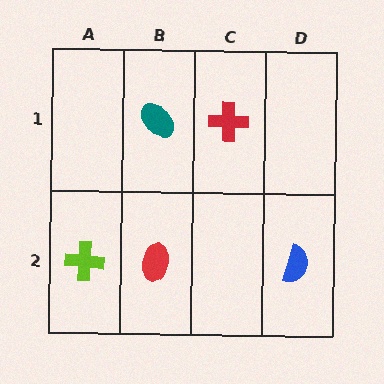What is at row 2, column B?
A red ellipse.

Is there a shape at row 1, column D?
No, that cell is empty.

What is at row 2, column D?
A blue semicircle.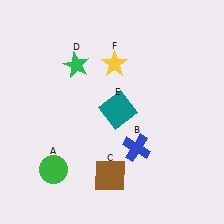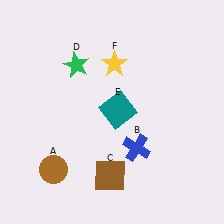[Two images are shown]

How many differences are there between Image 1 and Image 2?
There is 1 difference between the two images.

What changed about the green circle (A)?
In Image 1, A is green. In Image 2, it changed to brown.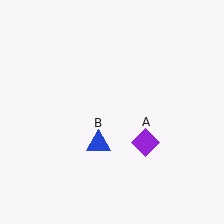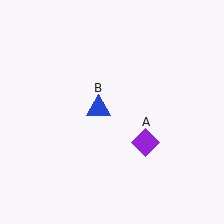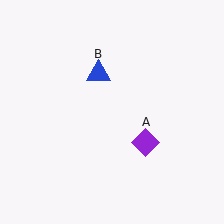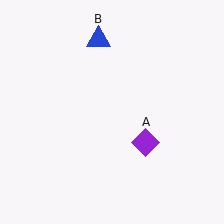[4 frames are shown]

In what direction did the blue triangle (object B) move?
The blue triangle (object B) moved up.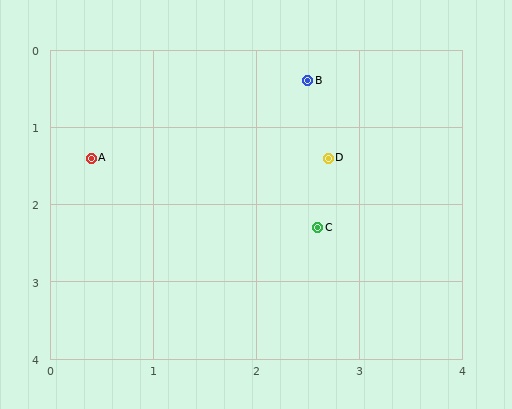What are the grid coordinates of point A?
Point A is at approximately (0.4, 1.4).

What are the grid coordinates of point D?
Point D is at approximately (2.7, 1.4).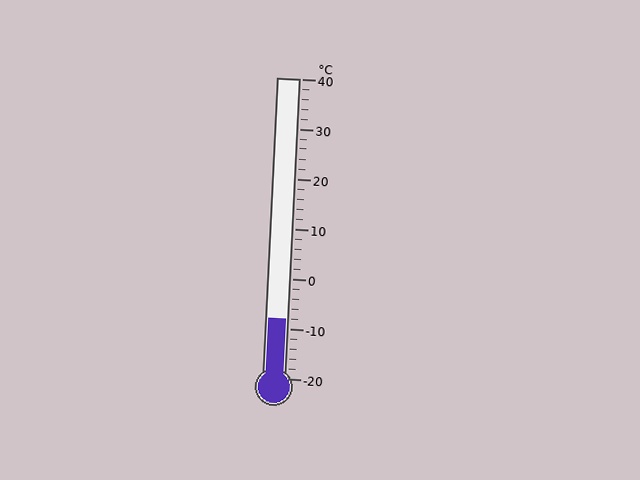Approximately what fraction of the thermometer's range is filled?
The thermometer is filled to approximately 20% of its range.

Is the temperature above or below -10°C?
The temperature is above -10°C.